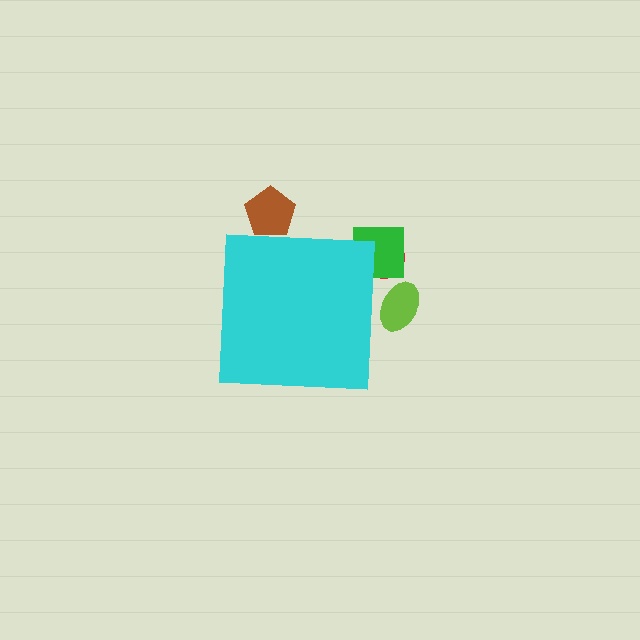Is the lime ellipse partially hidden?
Yes, the lime ellipse is partially hidden behind the cyan square.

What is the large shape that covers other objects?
A cyan square.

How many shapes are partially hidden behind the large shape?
4 shapes are partially hidden.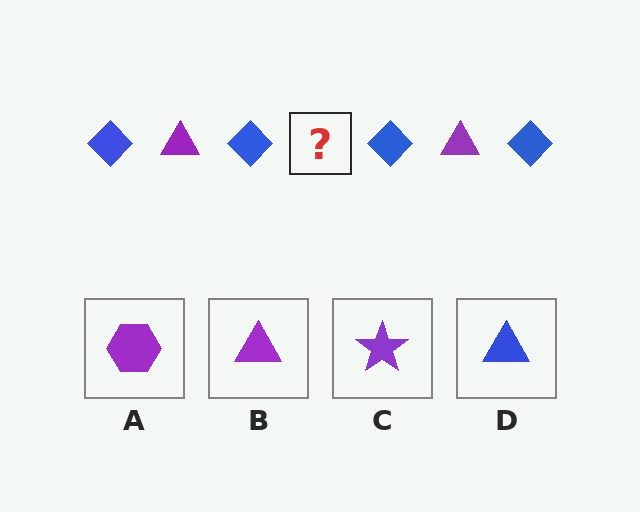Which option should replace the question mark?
Option B.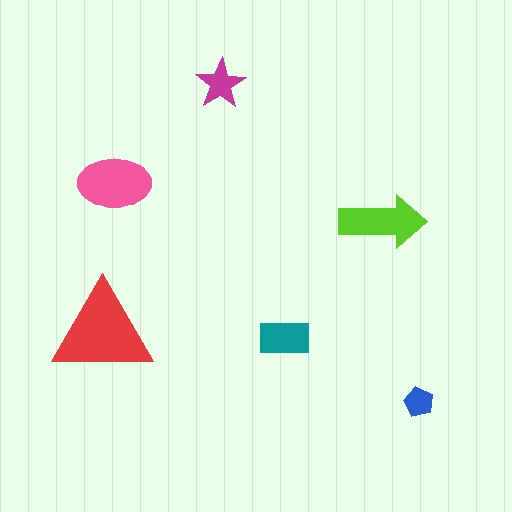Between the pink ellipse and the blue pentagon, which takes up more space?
The pink ellipse.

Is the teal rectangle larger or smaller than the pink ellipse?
Smaller.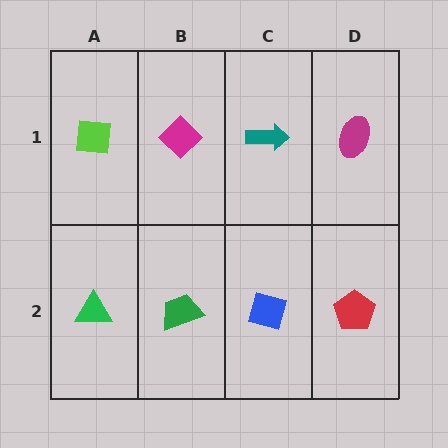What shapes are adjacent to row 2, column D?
A magenta ellipse (row 1, column D), a blue diamond (row 2, column C).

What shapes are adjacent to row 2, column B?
A magenta diamond (row 1, column B), a green triangle (row 2, column A), a blue diamond (row 2, column C).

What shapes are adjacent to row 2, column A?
A lime square (row 1, column A), a green trapezoid (row 2, column B).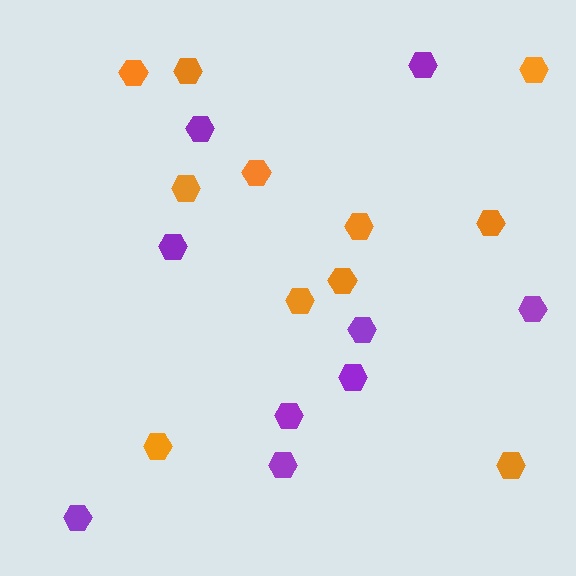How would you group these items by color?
There are 2 groups: one group of purple hexagons (9) and one group of orange hexagons (11).